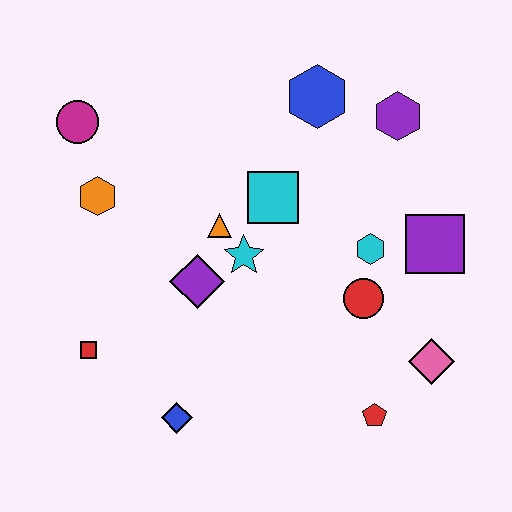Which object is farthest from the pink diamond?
The magenta circle is farthest from the pink diamond.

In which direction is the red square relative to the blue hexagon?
The red square is below the blue hexagon.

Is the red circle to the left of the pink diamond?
Yes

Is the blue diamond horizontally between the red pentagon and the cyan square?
No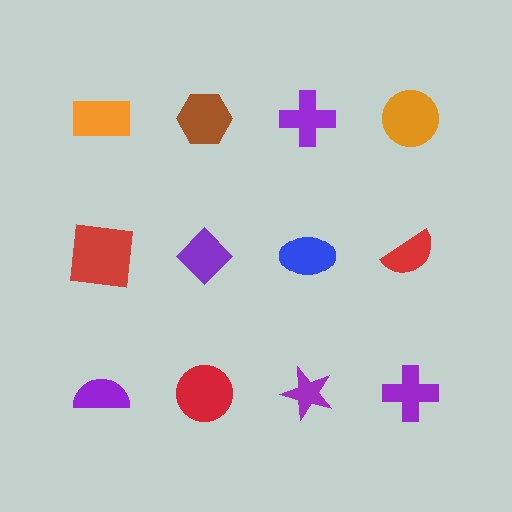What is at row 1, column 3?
A purple cross.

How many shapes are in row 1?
4 shapes.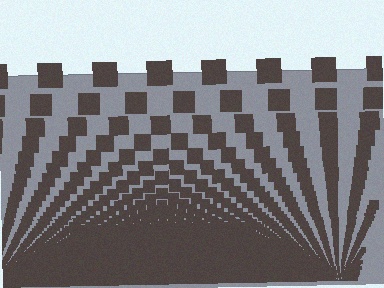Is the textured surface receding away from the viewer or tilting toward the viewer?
The surface appears to tilt toward the viewer. Texture elements get larger and sparser toward the top.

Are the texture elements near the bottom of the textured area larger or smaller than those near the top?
Smaller. The gradient is inverted — elements near the bottom are smaller and denser.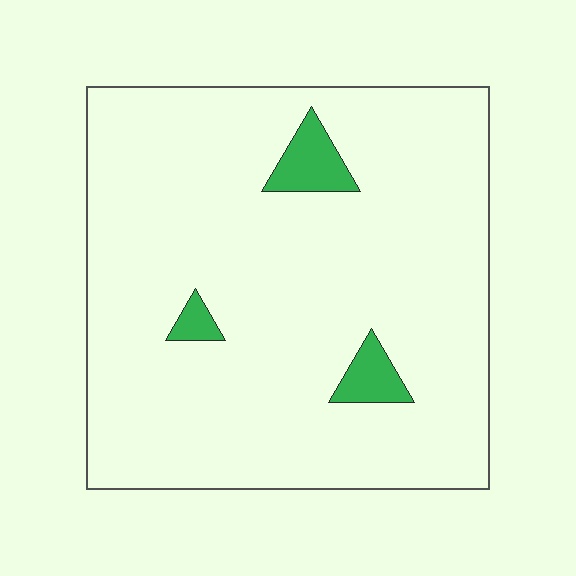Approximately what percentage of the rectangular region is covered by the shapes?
Approximately 5%.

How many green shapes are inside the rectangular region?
3.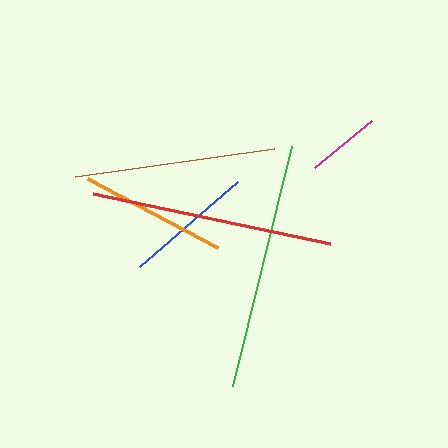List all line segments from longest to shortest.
From longest to shortest: green, red, brown, orange, blue, magenta.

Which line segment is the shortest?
The magenta line is the shortest at approximately 74 pixels.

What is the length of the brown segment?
The brown segment is approximately 201 pixels long.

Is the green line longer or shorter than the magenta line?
The green line is longer than the magenta line.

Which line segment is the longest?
The green line is the longest at approximately 248 pixels.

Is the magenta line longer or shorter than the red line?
The red line is longer than the magenta line.